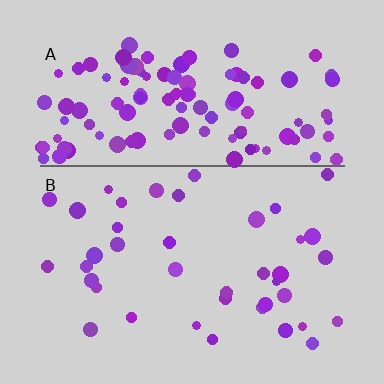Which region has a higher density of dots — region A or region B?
A (the top).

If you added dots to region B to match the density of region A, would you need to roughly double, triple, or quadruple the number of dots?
Approximately triple.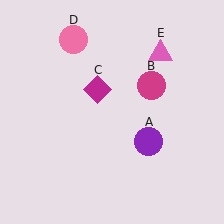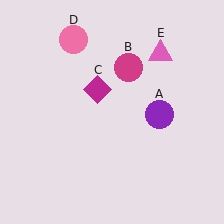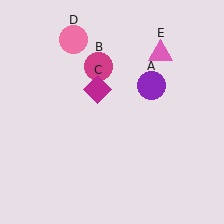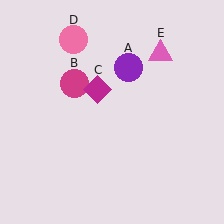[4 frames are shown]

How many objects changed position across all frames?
2 objects changed position: purple circle (object A), magenta circle (object B).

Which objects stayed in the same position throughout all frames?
Magenta diamond (object C) and pink circle (object D) and pink triangle (object E) remained stationary.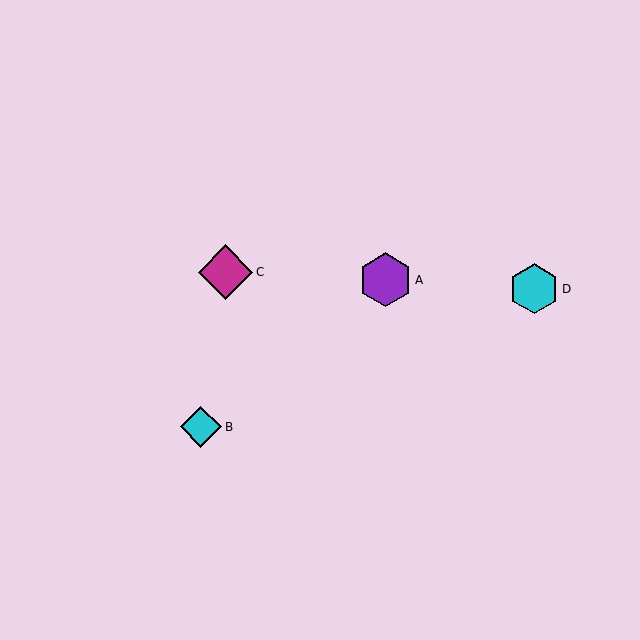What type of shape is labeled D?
Shape D is a cyan hexagon.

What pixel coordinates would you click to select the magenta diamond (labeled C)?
Click at (226, 272) to select the magenta diamond C.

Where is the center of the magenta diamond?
The center of the magenta diamond is at (226, 272).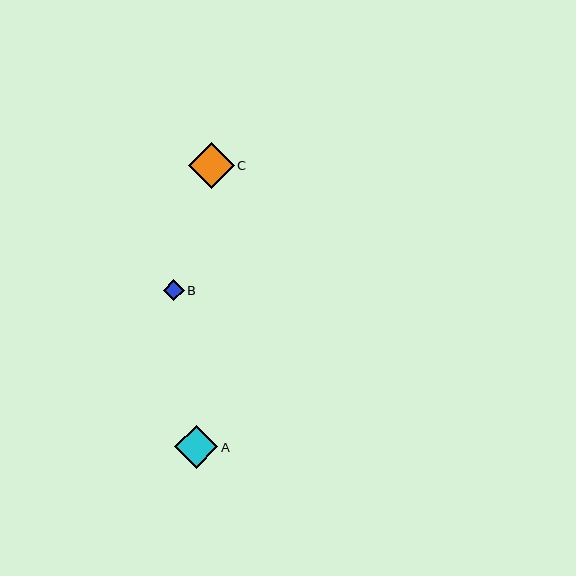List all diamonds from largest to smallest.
From largest to smallest: C, A, B.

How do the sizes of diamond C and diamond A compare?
Diamond C and diamond A are approximately the same size.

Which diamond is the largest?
Diamond C is the largest with a size of approximately 46 pixels.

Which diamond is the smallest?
Diamond B is the smallest with a size of approximately 21 pixels.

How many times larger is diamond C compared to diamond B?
Diamond C is approximately 2.2 times the size of diamond B.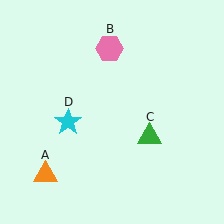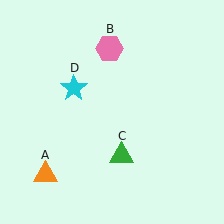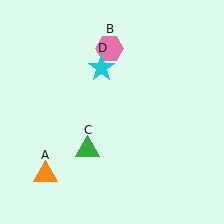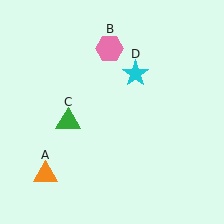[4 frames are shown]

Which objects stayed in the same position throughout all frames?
Orange triangle (object A) and pink hexagon (object B) remained stationary.